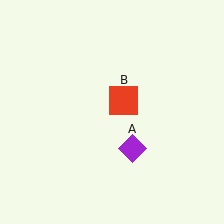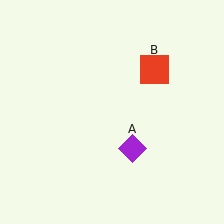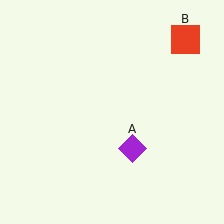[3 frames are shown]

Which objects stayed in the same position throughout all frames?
Purple diamond (object A) remained stationary.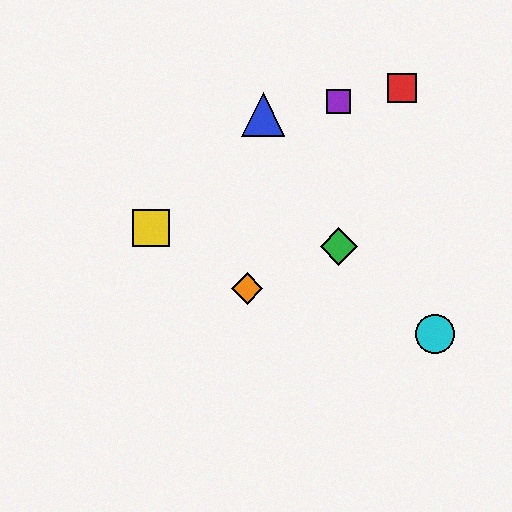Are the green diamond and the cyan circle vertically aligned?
No, the green diamond is at x≈339 and the cyan circle is at x≈435.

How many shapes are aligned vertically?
2 shapes (the green diamond, the purple square) are aligned vertically.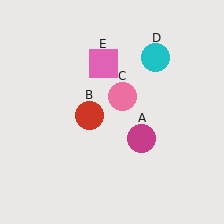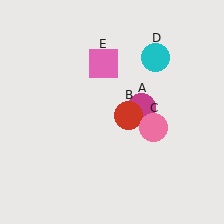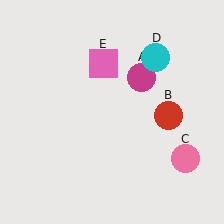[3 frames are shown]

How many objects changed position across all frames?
3 objects changed position: magenta circle (object A), red circle (object B), pink circle (object C).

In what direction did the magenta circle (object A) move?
The magenta circle (object A) moved up.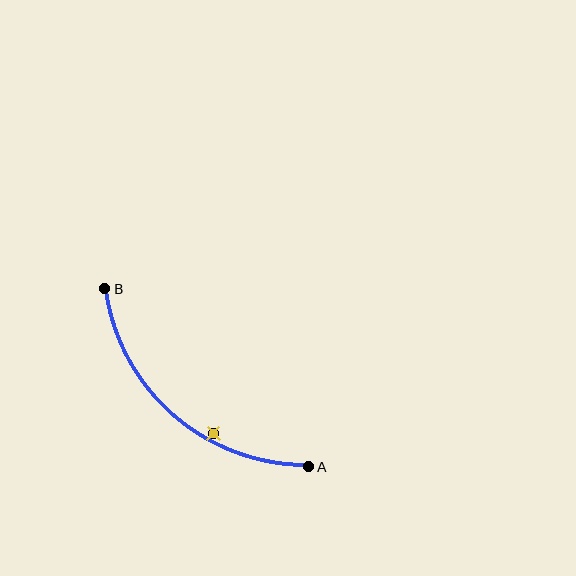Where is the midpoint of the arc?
The arc midpoint is the point on the curve farthest from the straight line joining A and B. It sits below and to the left of that line.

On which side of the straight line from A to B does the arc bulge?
The arc bulges below and to the left of the straight line connecting A and B.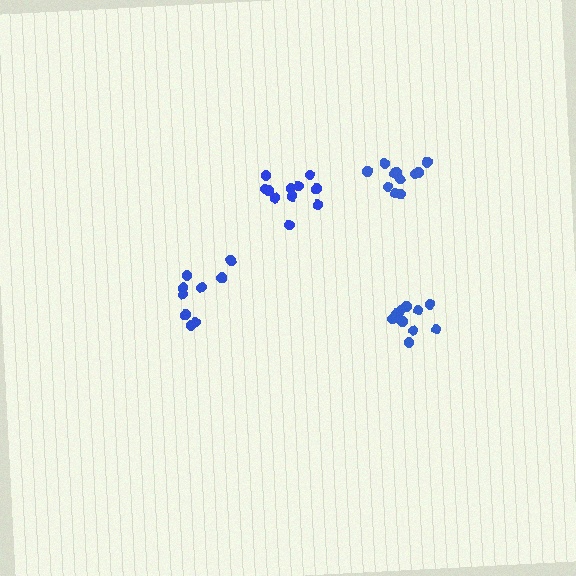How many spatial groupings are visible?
There are 4 spatial groupings.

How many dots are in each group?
Group 1: 9 dots, Group 2: 12 dots, Group 3: 11 dots, Group 4: 11 dots (43 total).